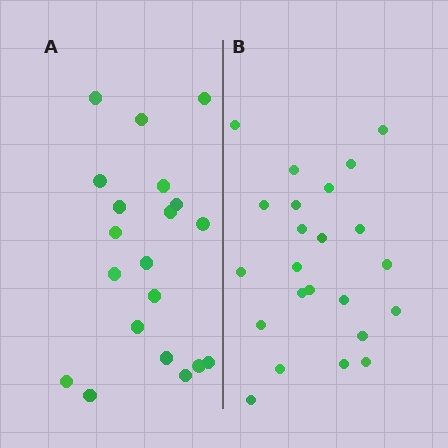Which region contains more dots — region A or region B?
Region B (the right region) has more dots.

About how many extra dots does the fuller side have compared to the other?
Region B has just a few more — roughly 2 or 3 more dots than region A.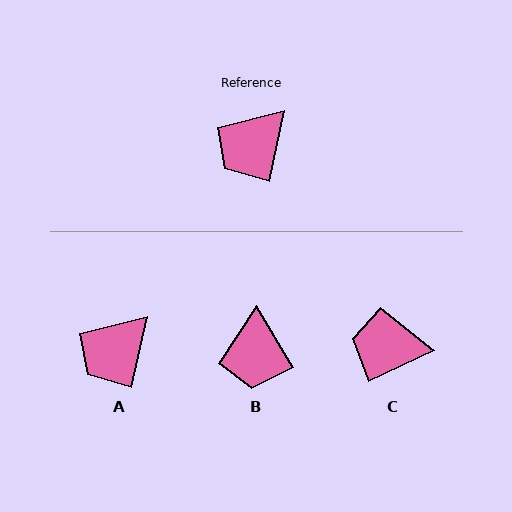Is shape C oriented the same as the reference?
No, it is off by about 53 degrees.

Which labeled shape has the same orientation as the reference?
A.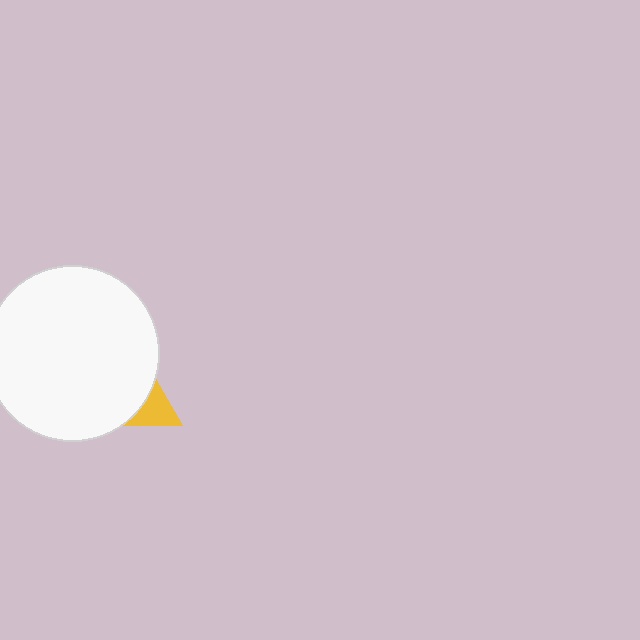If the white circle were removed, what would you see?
You would see the complete yellow triangle.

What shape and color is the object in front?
The object in front is a white circle.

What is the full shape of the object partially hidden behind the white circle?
The partially hidden object is a yellow triangle.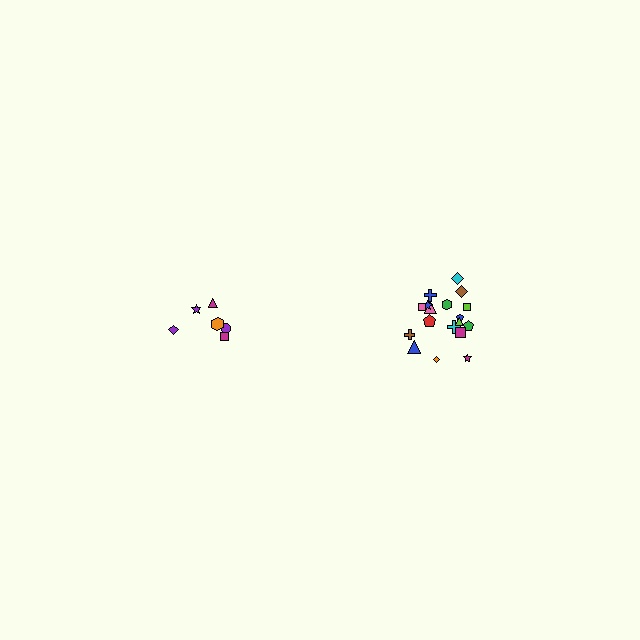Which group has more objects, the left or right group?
The right group.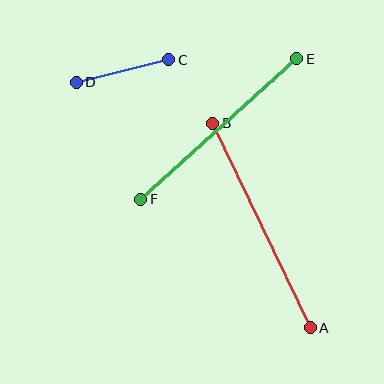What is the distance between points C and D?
The distance is approximately 95 pixels.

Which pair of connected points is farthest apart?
Points A and B are farthest apart.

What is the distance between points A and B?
The distance is approximately 226 pixels.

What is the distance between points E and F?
The distance is approximately 210 pixels.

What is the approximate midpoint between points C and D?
The midpoint is at approximately (122, 71) pixels.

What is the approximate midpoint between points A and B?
The midpoint is at approximately (261, 226) pixels.